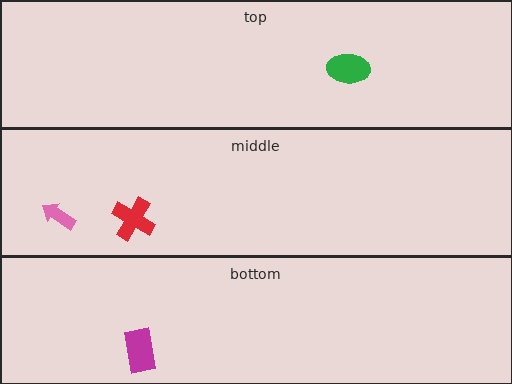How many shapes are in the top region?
1.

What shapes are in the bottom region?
The magenta rectangle.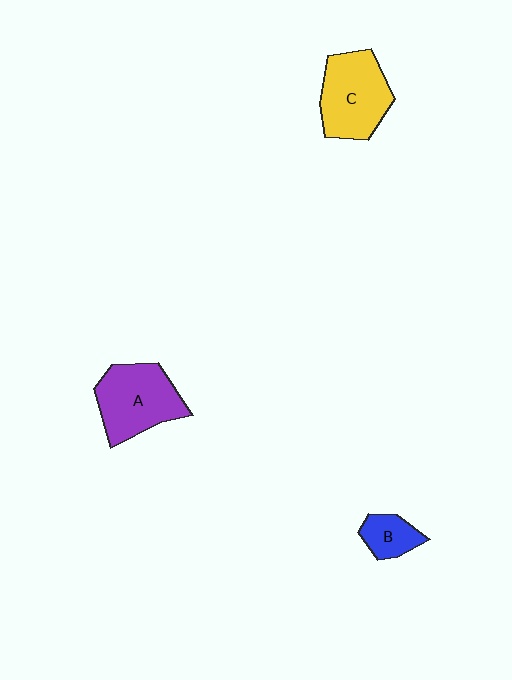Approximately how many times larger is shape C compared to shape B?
Approximately 2.4 times.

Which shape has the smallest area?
Shape B (blue).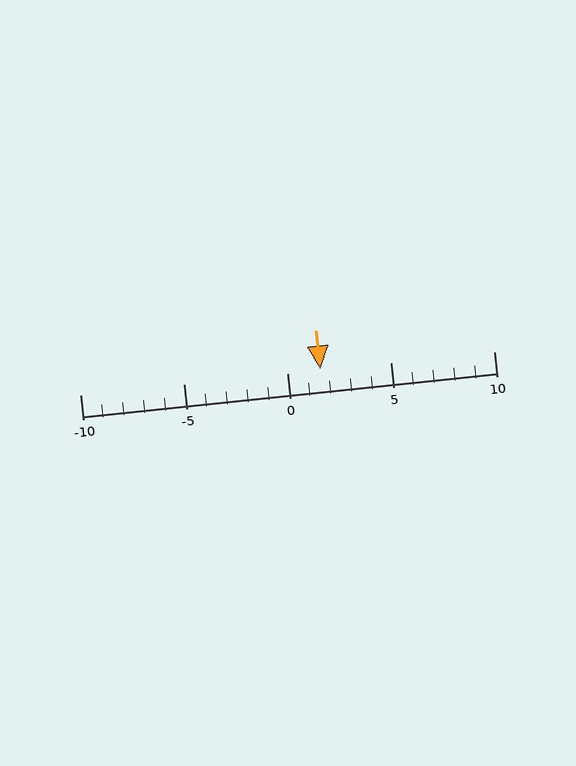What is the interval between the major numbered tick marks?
The major tick marks are spaced 5 units apart.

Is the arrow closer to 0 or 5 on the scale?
The arrow is closer to 0.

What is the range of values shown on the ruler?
The ruler shows values from -10 to 10.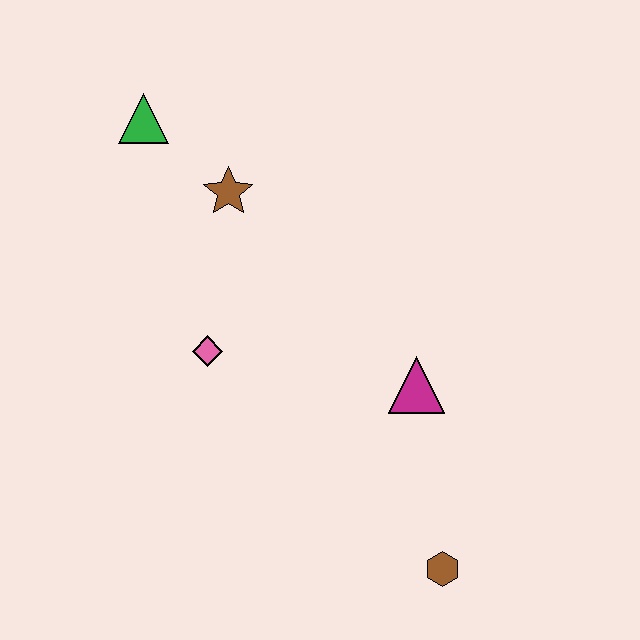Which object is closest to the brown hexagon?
The magenta triangle is closest to the brown hexagon.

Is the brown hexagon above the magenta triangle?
No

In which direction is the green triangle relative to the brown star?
The green triangle is to the left of the brown star.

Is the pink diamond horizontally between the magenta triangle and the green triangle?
Yes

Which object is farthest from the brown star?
The brown hexagon is farthest from the brown star.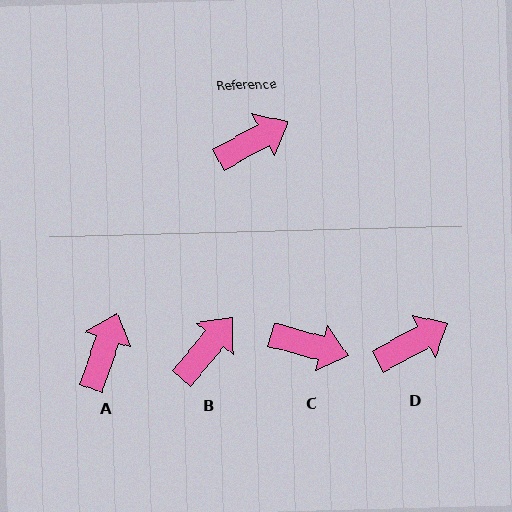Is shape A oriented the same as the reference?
No, it is off by about 42 degrees.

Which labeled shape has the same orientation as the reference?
D.